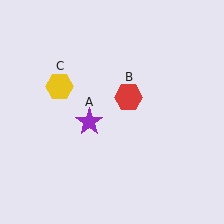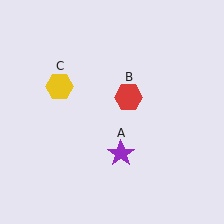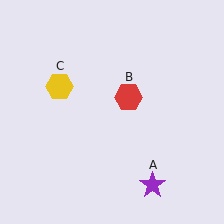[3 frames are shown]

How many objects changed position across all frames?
1 object changed position: purple star (object A).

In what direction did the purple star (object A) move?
The purple star (object A) moved down and to the right.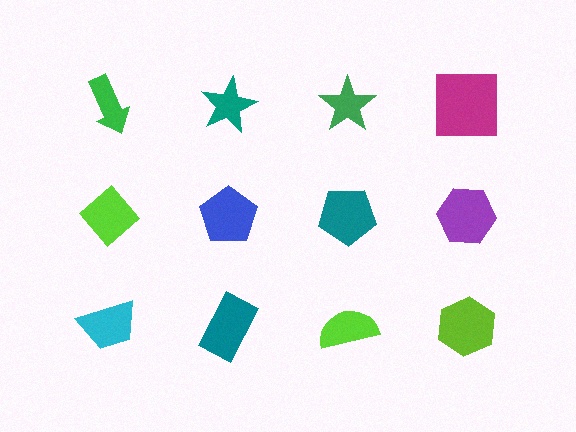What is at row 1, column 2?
A teal star.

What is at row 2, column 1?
A lime diamond.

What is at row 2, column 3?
A teal pentagon.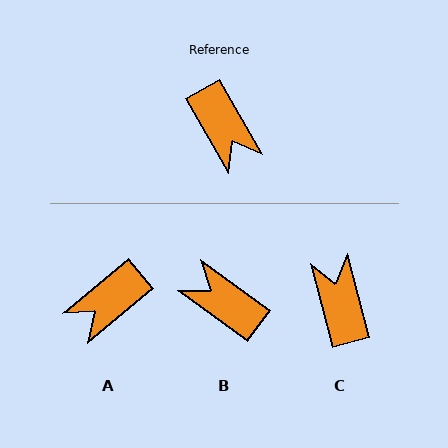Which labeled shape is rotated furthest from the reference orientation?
C, about 166 degrees away.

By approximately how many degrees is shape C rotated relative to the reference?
Approximately 166 degrees counter-clockwise.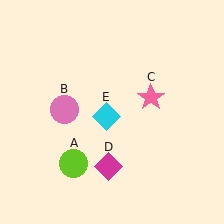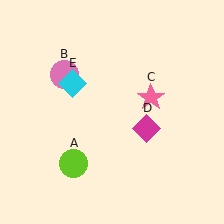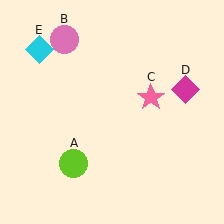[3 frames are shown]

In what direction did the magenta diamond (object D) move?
The magenta diamond (object D) moved up and to the right.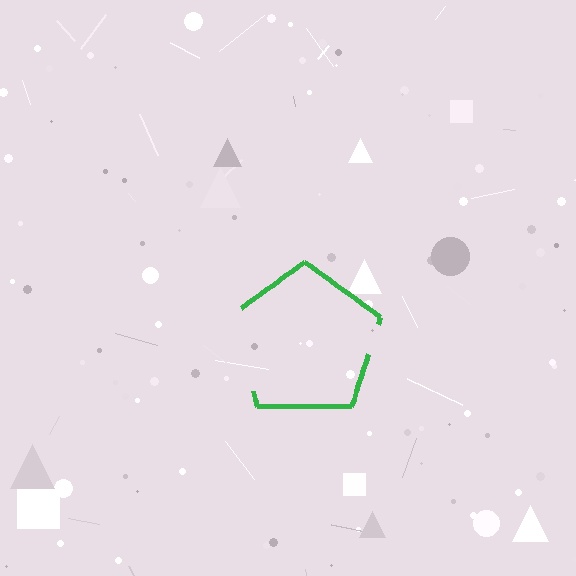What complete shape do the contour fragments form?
The contour fragments form a pentagon.